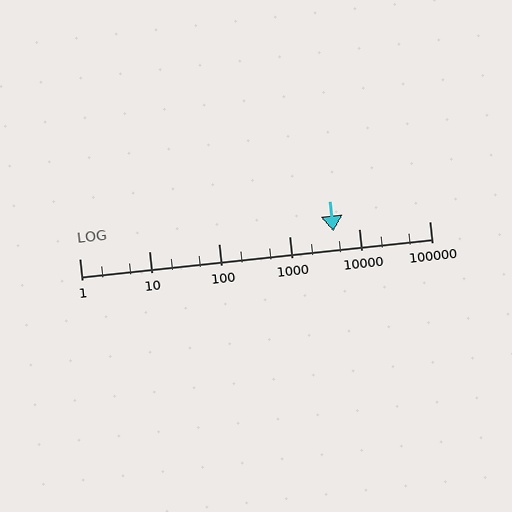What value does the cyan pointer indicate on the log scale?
The pointer indicates approximately 4300.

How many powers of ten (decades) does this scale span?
The scale spans 5 decades, from 1 to 100000.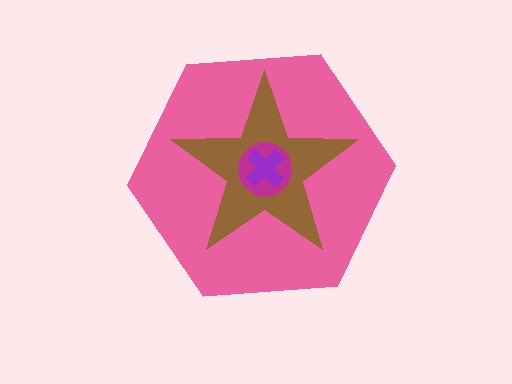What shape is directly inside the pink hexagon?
The brown star.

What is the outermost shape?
The pink hexagon.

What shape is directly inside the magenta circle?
The purple cross.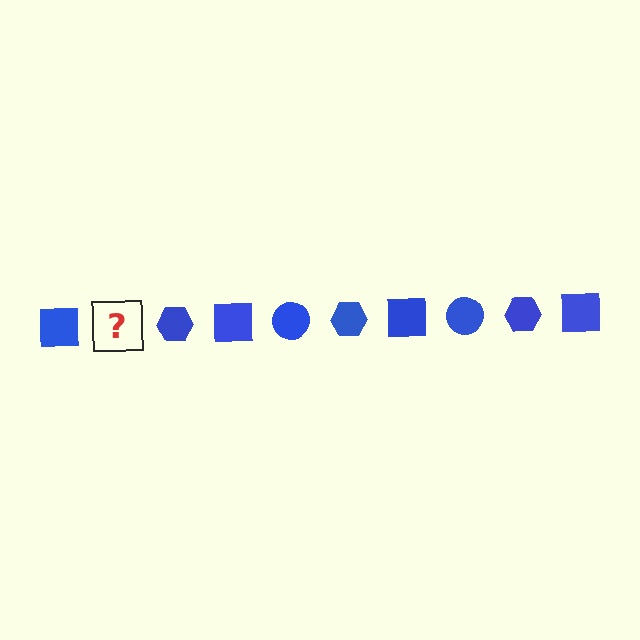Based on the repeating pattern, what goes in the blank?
The blank should be a blue circle.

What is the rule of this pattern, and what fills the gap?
The rule is that the pattern cycles through square, circle, hexagon shapes in blue. The gap should be filled with a blue circle.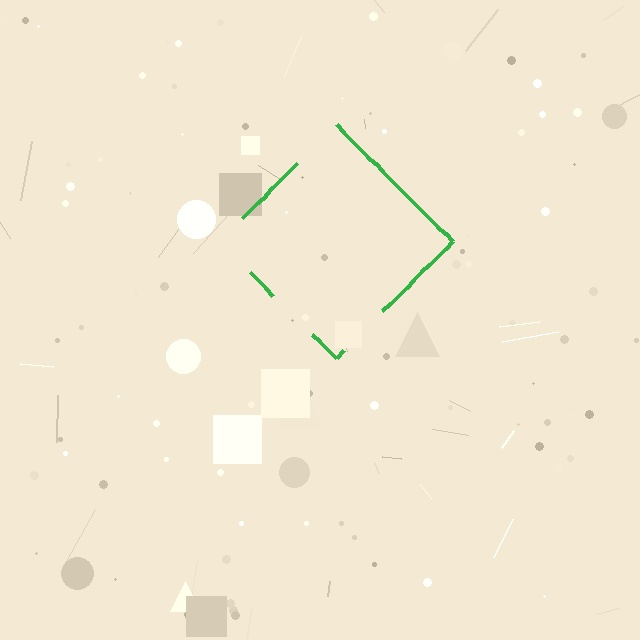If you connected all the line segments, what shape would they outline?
They would outline a diamond.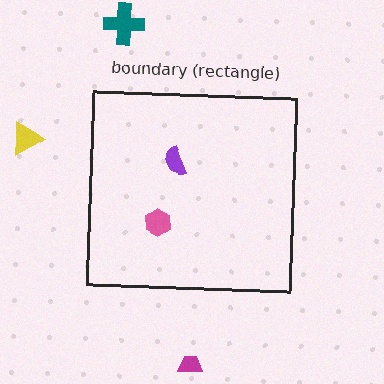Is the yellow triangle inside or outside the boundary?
Outside.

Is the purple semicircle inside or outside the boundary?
Inside.